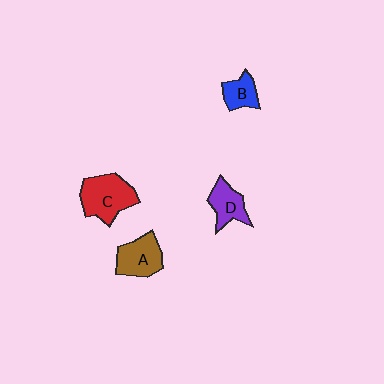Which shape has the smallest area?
Shape B (blue).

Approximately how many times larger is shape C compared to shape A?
Approximately 1.3 times.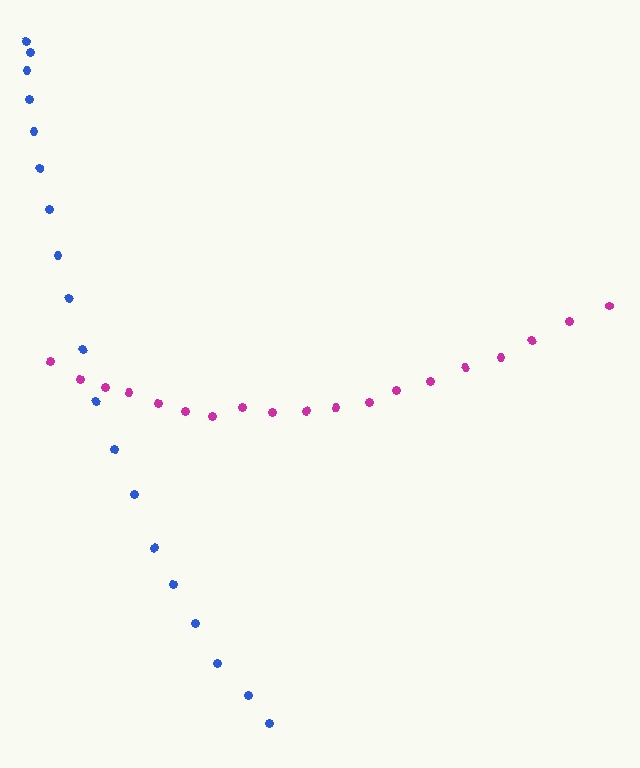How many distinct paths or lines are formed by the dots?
There are 2 distinct paths.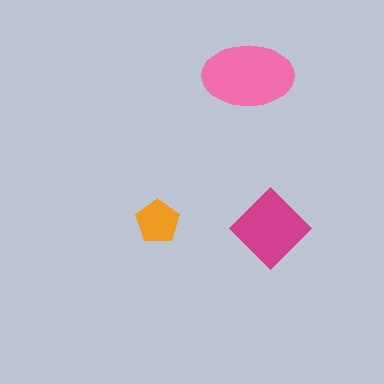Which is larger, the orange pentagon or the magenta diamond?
The magenta diamond.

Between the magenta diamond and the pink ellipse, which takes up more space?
The pink ellipse.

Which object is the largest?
The pink ellipse.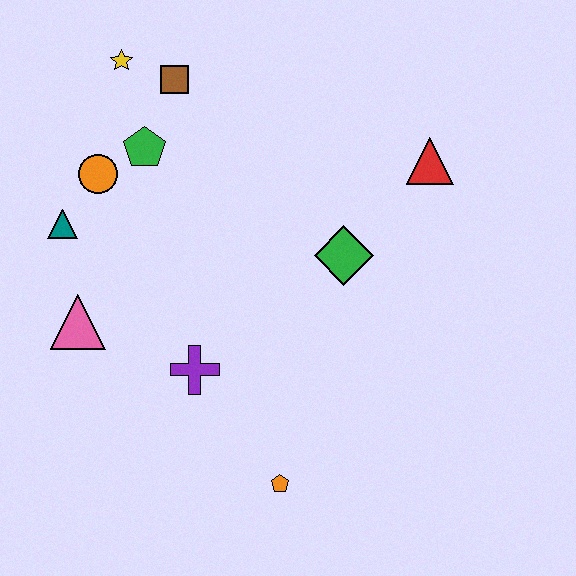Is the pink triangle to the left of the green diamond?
Yes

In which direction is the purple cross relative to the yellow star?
The purple cross is below the yellow star.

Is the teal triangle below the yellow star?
Yes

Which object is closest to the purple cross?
The pink triangle is closest to the purple cross.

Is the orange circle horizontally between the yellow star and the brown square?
No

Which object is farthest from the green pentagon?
The orange pentagon is farthest from the green pentagon.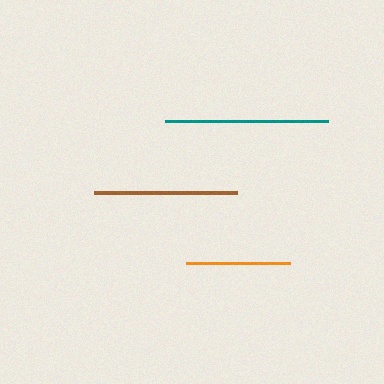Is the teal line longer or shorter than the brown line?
The teal line is longer than the brown line.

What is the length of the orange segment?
The orange segment is approximately 104 pixels long.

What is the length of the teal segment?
The teal segment is approximately 163 pixels long.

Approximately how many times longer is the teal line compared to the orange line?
The teal line is approximately 1.6 times the length of the orange line.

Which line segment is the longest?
The teal line is the longest at approximately 163 pixels.